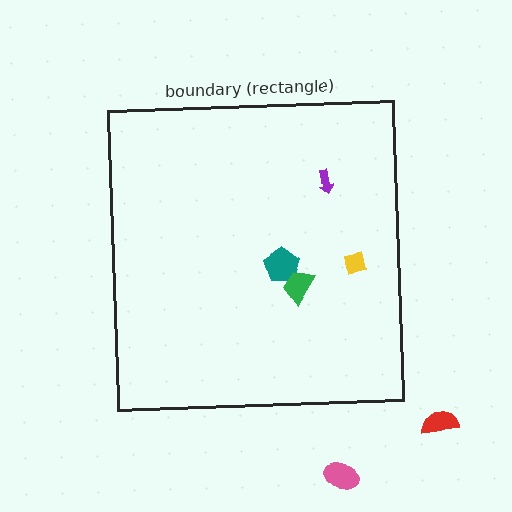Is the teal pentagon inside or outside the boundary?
Inside.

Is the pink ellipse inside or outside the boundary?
Outside.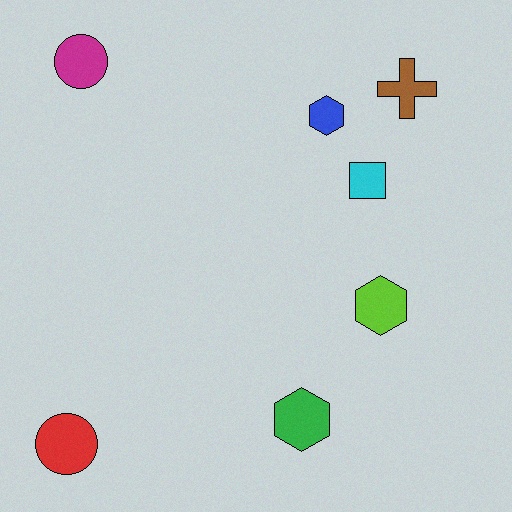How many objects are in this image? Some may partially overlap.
There are 7 objects.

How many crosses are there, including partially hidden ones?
There is 1 cross.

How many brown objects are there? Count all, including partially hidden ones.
There is 1 brown object.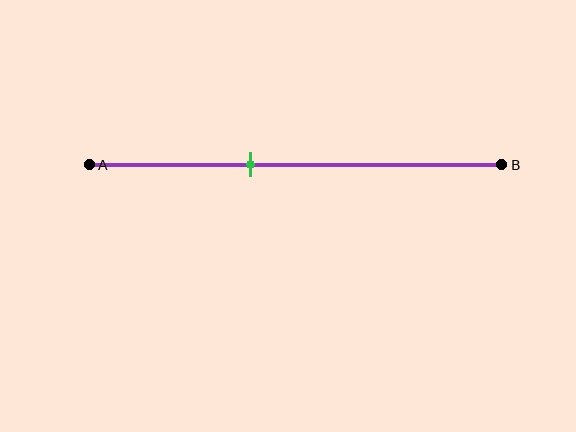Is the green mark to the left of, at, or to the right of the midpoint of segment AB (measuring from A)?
The green mark is to the left of the midpoint of segment AB.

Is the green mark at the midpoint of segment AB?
No, the mark is at about 40% from A, not at the 50% midpoint.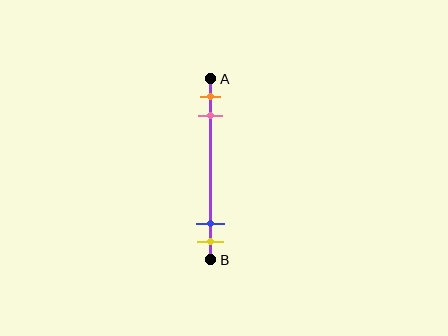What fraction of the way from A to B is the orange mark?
The orange mark is approximately 10% (0.1) of the way from A to B.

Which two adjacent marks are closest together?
The blue and yellow marks are the closest adjacent pair.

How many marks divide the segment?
There are 4 marks dividing the segment.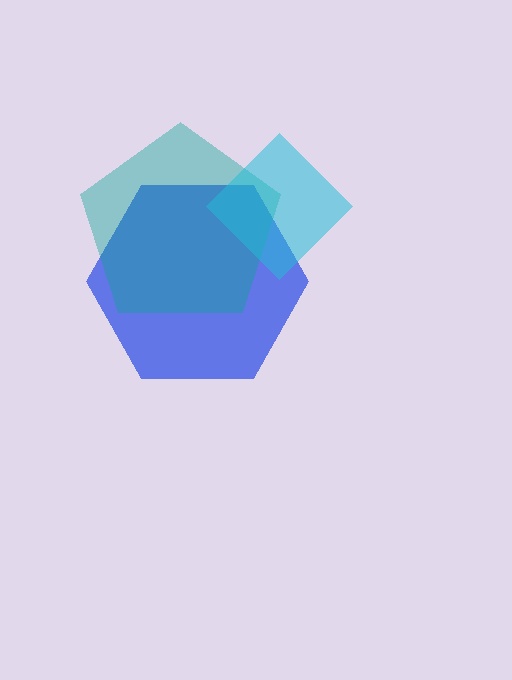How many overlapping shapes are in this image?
There are 3 overlapping shapes in the image.